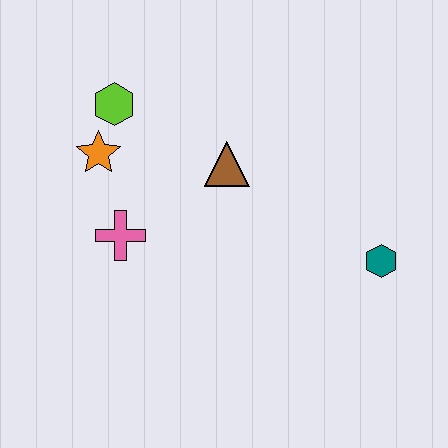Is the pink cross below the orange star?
Yes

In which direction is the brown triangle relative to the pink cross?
The brown triangle is to the right of the pink cross.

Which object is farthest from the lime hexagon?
The teal hexagon is farthest from the lime hexagon.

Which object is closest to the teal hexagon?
The brown triangle is closest to the teal hexagon.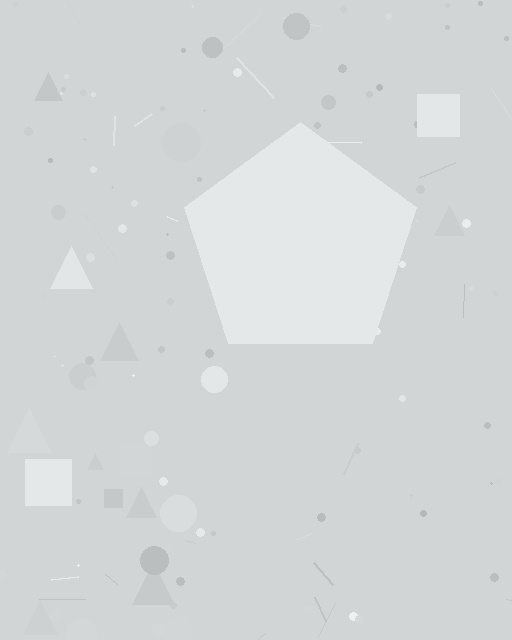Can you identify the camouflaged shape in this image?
The camouflaged shape is a pentagon.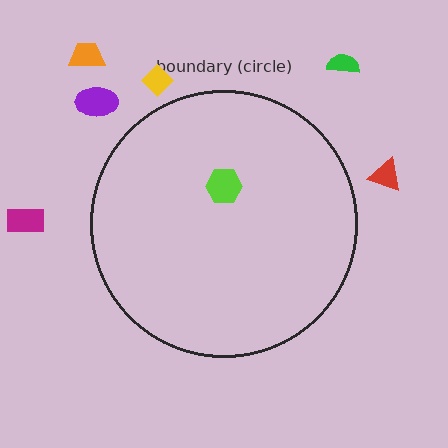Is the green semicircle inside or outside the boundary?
Outside.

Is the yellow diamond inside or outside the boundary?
Outside.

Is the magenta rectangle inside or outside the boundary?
Outside.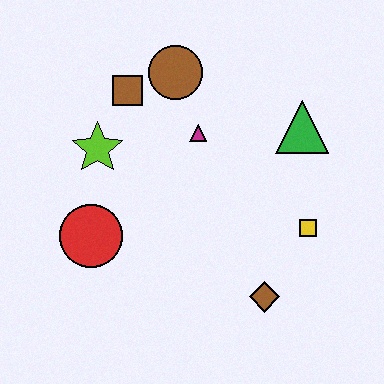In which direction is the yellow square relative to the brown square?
The yellow square is to the right of the brown square.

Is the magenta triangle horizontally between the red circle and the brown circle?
No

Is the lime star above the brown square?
No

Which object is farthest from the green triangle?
The red circle is farthest from the green triangle.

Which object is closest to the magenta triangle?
The brown circle is closest to the magenta triangle.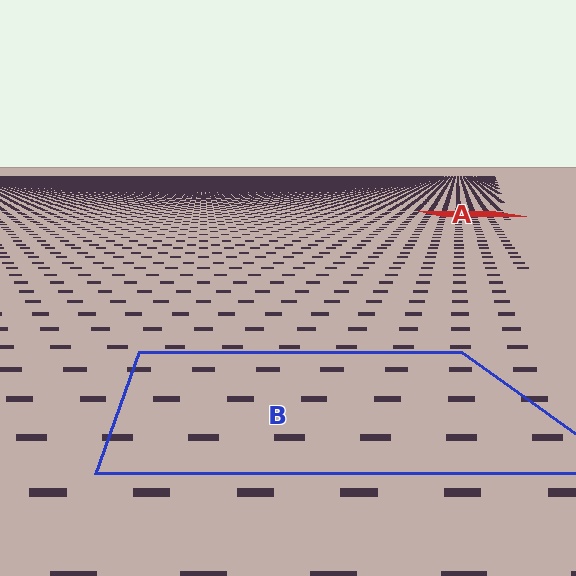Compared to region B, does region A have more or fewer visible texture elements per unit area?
Region A has more texture elements per unit area — they are packed more densely because it is farther away.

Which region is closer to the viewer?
Region B is closer. The texture elements there are larger and more spread out.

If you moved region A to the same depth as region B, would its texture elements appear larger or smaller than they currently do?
They would appear larger. At a closer depth, the same texture elements are projected at a bigger on-screen size.